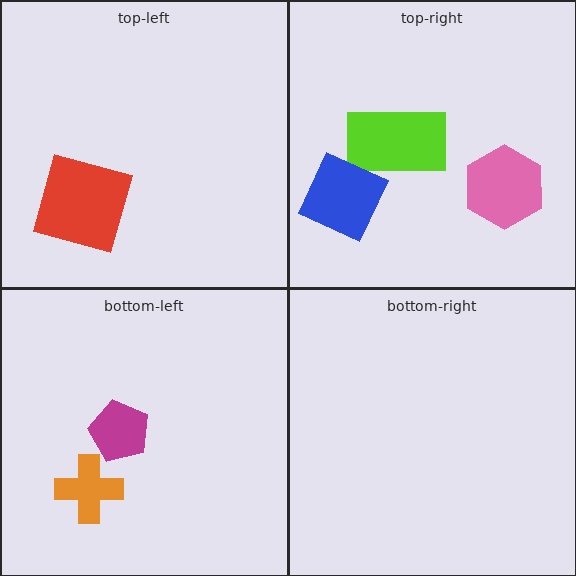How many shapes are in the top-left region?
1.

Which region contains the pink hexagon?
The top-right region.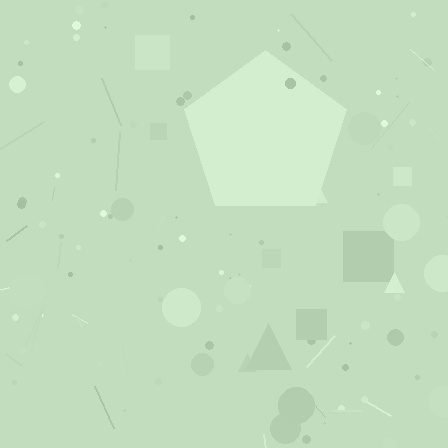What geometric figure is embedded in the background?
A pentagon is embedded in the background.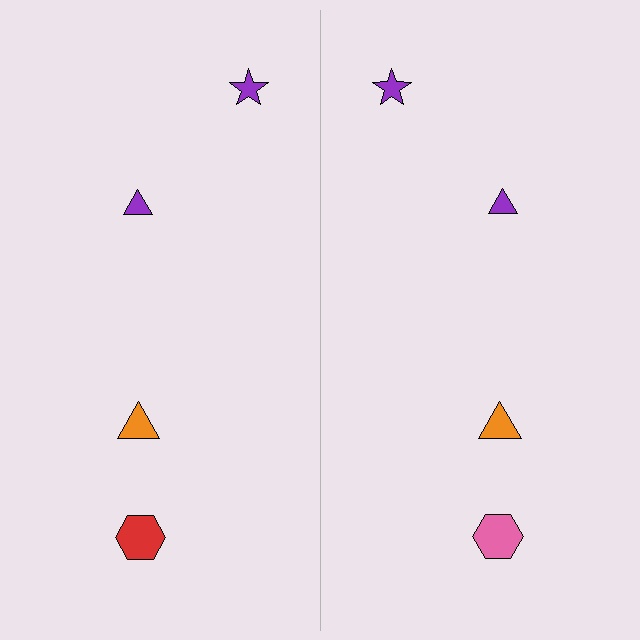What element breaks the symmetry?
The pink hexagon on the right side breaks the symmetry — its mirror counterpart is red.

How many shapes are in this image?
There are 8 shapes in this image.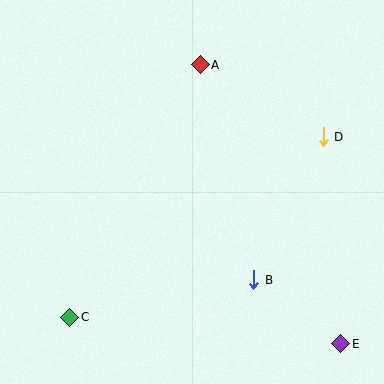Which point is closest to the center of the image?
Point B at (253, 280) is closest to the center.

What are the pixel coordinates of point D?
Point D is at (323, 137).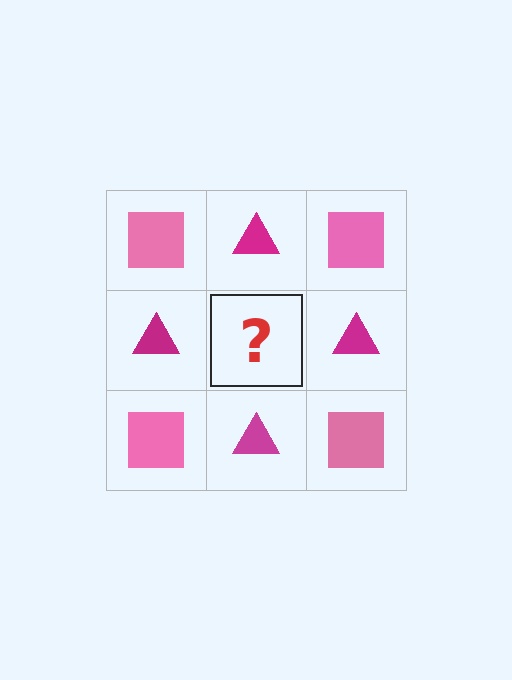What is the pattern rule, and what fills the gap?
The rule is that it alternates pink square and magenta triangle in a checkerboard pattern. The gap should be filled with a pink square.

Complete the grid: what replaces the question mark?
The question mark should be replaced with a pink square.